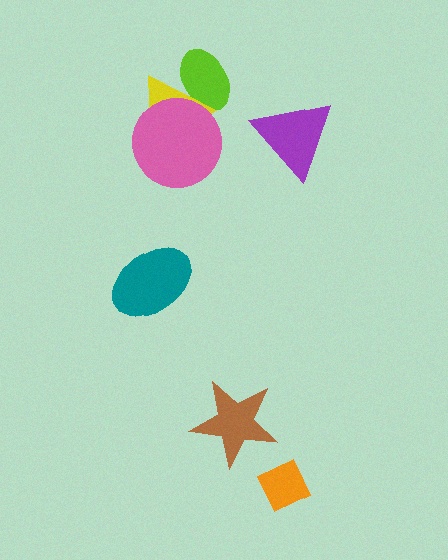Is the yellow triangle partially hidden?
Yes, it is partially covered by another shape.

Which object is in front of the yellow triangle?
The pink circle is in front of the yellow triangle.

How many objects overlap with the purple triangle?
0 objects overlap with the purple triangle.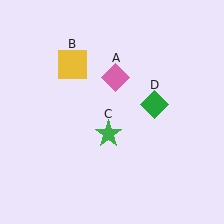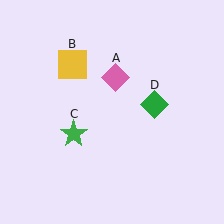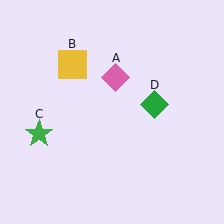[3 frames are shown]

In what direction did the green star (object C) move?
The green star (object C) moved left.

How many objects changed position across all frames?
1 object changed position: green star (object C).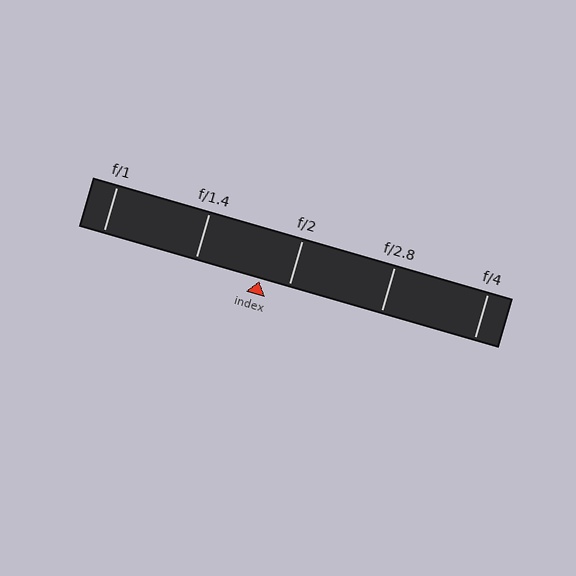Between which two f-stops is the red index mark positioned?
The index mark is between f/1.4 and f/2.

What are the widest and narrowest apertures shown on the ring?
The widest aperture shown is f/1 and the narrowest is f/4.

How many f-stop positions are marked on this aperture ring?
There are 5 f-stop positions marked.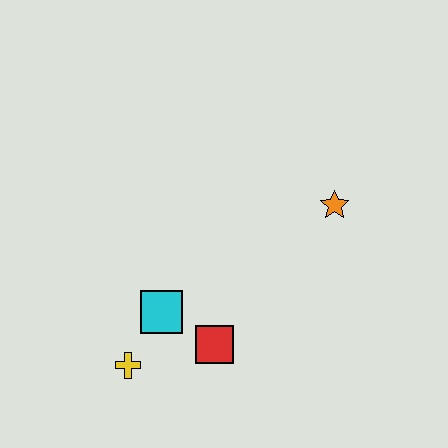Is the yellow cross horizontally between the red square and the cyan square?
No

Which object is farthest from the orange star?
The yellow cross is farthest from the orange star.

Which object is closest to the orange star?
The red square is closest to the orange star.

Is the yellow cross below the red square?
Yes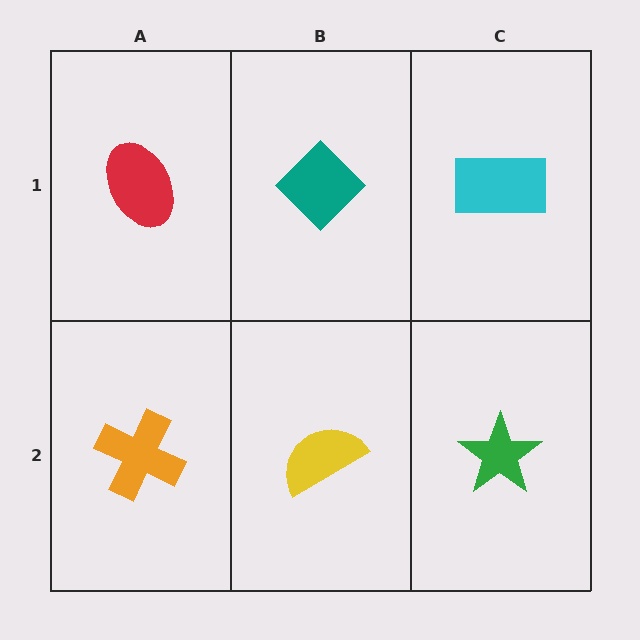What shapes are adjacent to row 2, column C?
A cyan rectangle (row 1, column C), a yellow semicircle (row 2, column B).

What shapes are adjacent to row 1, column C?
A green star (row 2, column C), a teal diamond (row 1, column B).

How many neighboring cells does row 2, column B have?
3.